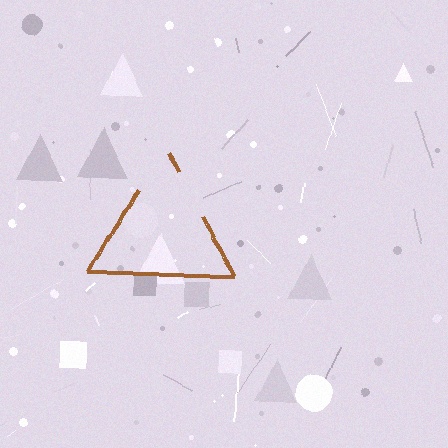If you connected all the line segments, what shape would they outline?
They would outline a triangle.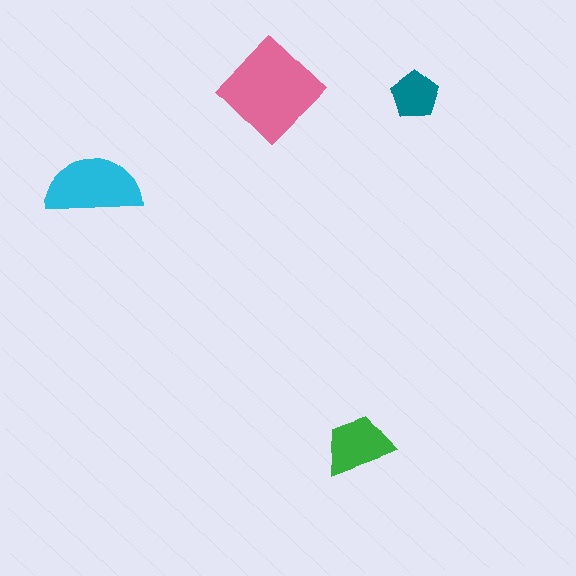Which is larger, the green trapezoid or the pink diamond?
The pink diamond.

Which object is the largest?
The pink diamond.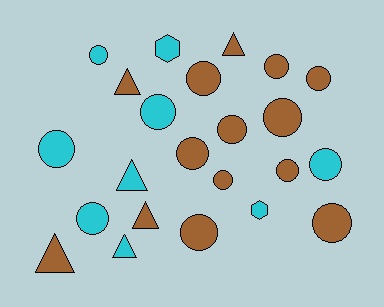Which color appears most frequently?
Brown, with 14 objects.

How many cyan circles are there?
There are 5 cyan circles.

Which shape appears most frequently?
Circle, with 15 objects.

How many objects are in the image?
There are 23 objects.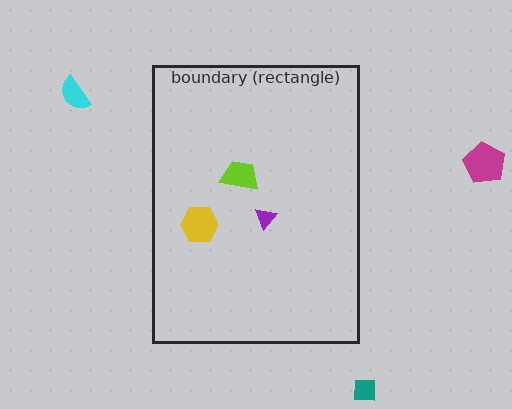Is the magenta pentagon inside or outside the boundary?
Outside.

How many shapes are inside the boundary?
3 inside, 3 outside.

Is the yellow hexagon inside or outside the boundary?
Inside.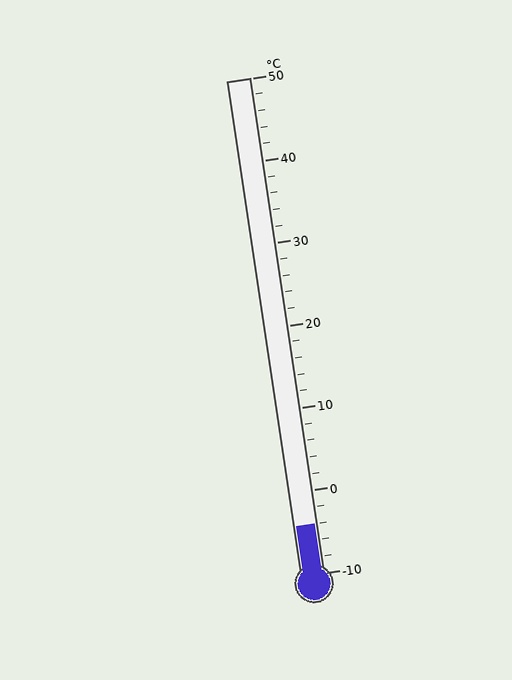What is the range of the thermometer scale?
The thermometer scale ranges from -10°C to 50°C.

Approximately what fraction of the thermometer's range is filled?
The thermometer is filled to approximately 10% of its range.